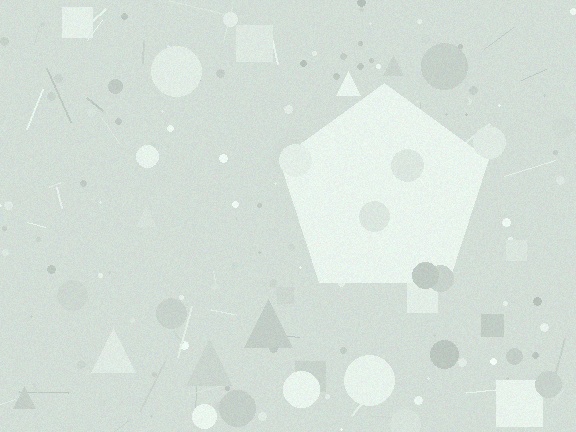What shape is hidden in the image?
A pentagon is hidden in the image.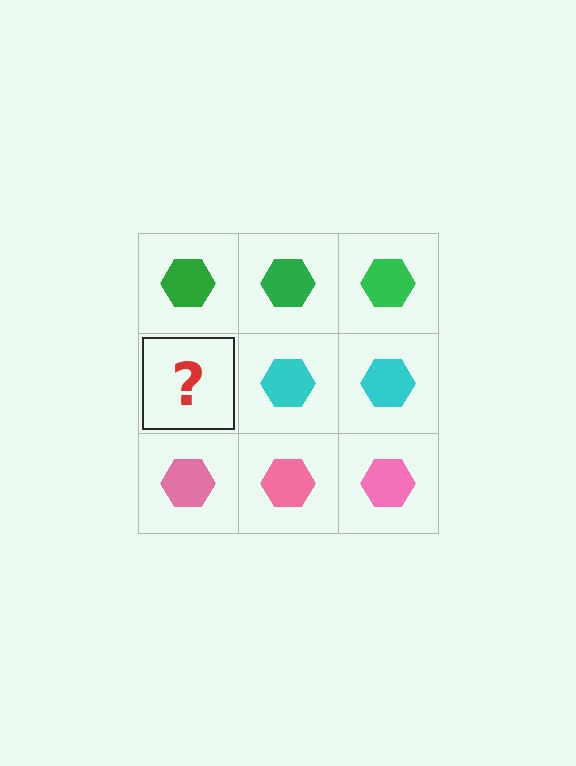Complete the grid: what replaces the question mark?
The question mark should be replaced with a cyan hexagon.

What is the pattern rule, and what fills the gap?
The rule is that each row has a consistent color. The gap should be filled with a cyan hexagon.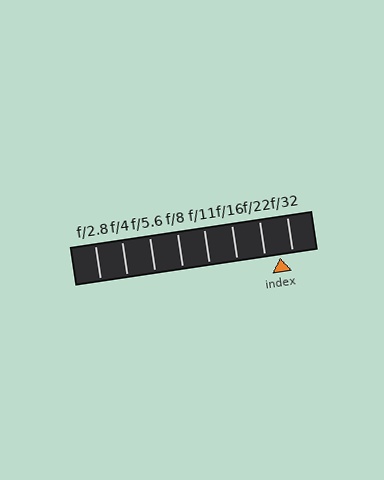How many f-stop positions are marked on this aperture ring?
There are 8 f-stop positions marked.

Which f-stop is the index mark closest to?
The index mark is closest to f/32.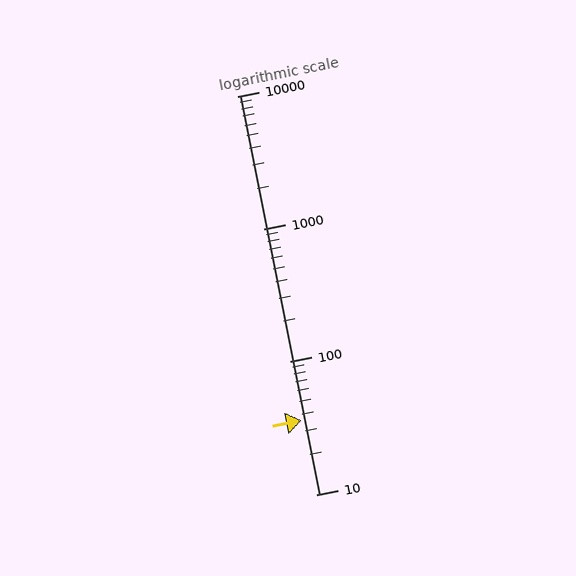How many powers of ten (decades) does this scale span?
The scale spans 3 decades, from 10 to 10000.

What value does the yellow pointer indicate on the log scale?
The pointer indicates approximately 36.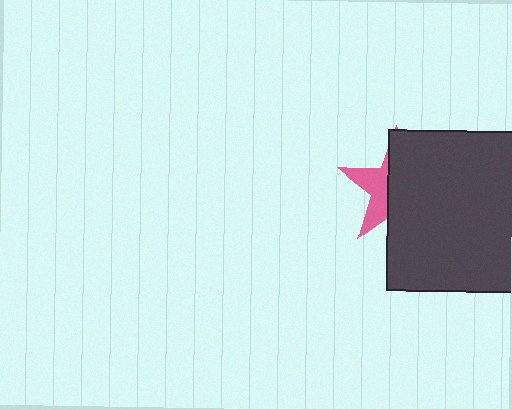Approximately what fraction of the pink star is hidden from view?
Roughly 63% of the pink star is hidden behind the dark gray square.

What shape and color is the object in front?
The object in front is a dark gray square.